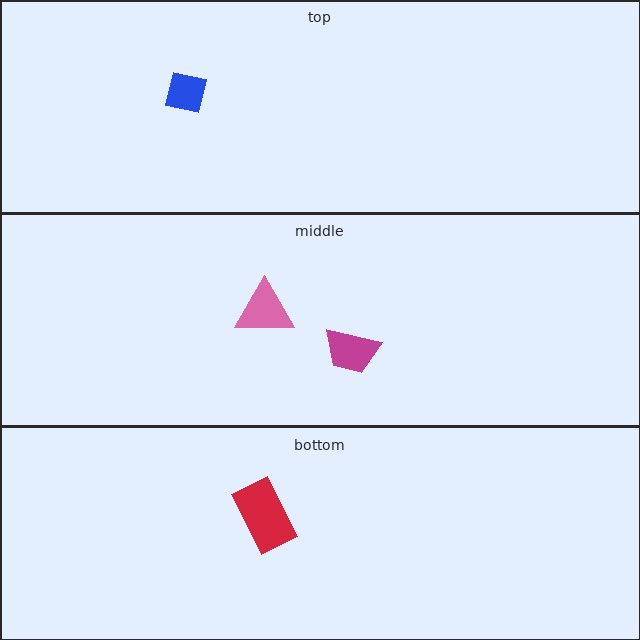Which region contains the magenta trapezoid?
The middle region.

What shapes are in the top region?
The blue square.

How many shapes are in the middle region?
2.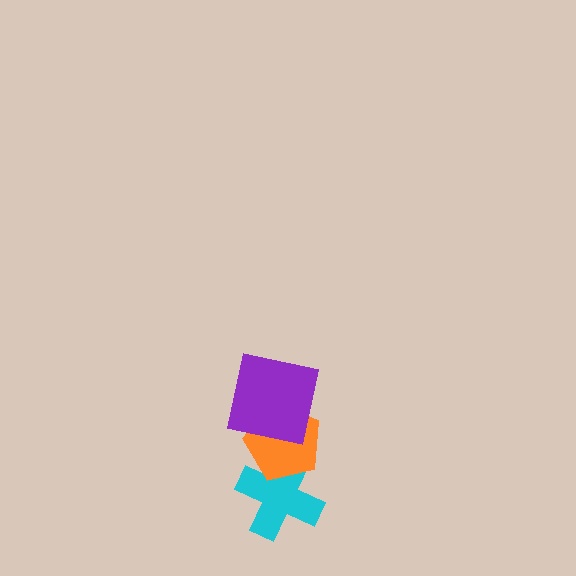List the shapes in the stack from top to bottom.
From top to bottom: the purple square, the orange pentagon, the cyan cross.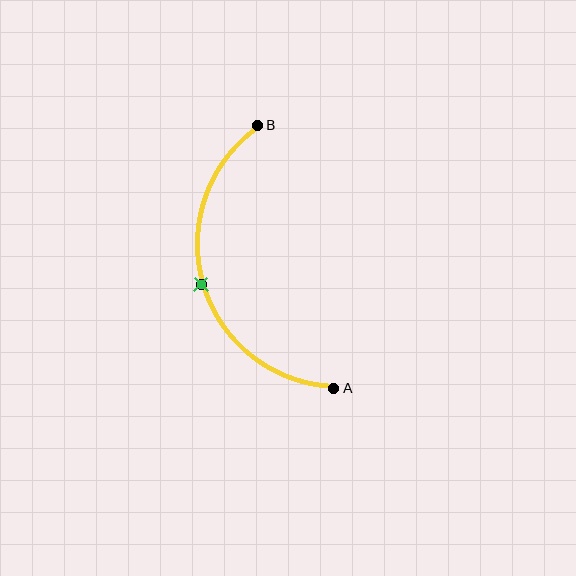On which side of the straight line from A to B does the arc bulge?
The arc bulges to the left of the straight line connecting A and B.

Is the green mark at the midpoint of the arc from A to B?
Yes. The green mark lies on the arc at equal arc-length from both A and B — it is the arc midpoint.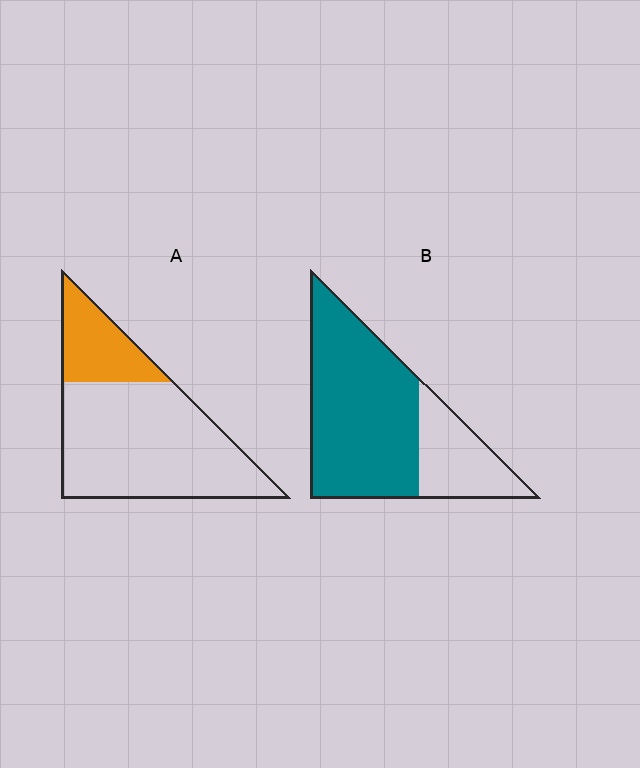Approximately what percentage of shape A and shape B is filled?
A is approximately 25% and B is approximately 70%.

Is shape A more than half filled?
No.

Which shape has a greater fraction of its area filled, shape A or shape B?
Shape B.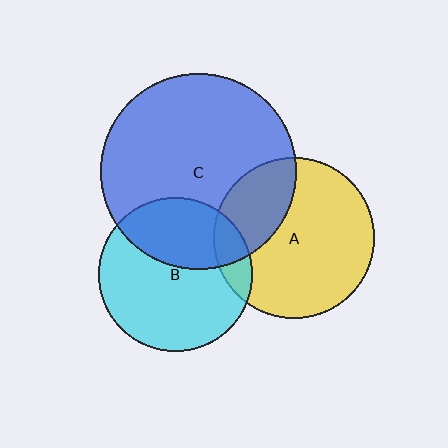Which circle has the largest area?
Circle C (blue).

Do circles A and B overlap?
Yes.